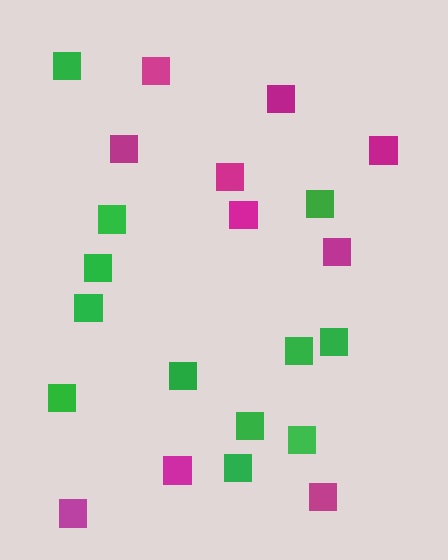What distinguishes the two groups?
There are 2 groups: one group of magenta squares (10) and one group of green squares (12).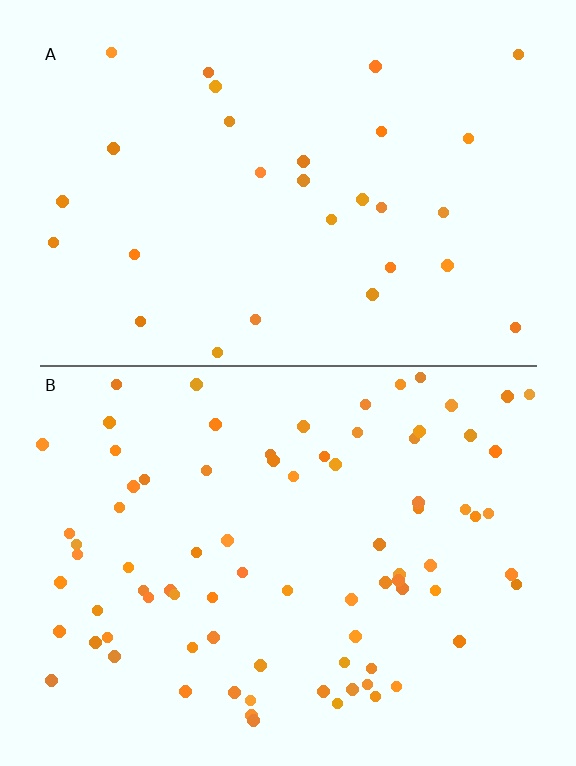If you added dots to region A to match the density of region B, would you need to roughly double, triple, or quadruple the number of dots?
Approximately triple.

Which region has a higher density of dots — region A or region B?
B (the bottom).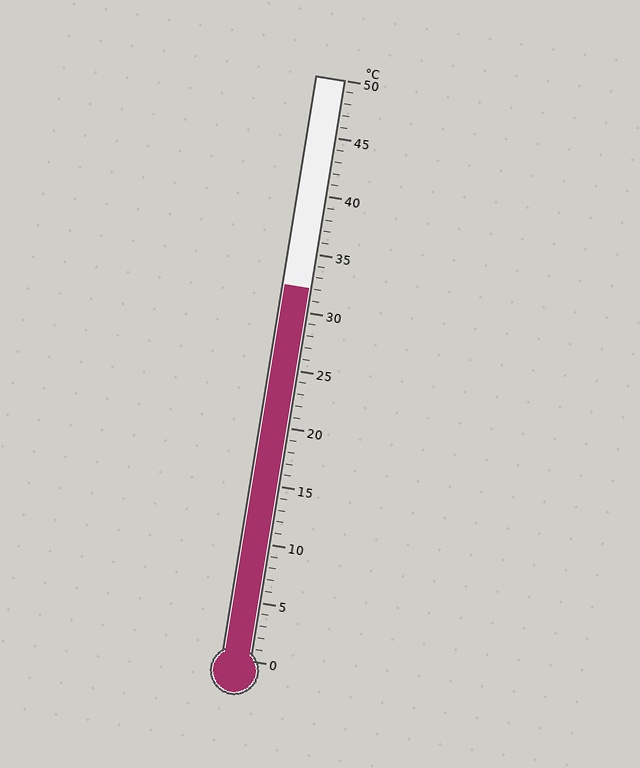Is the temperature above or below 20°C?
The temperature is above 20°C.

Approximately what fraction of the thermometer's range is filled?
The thermometer is filled to approximately 65% of its range.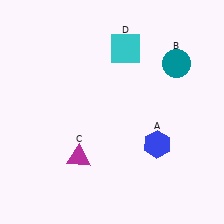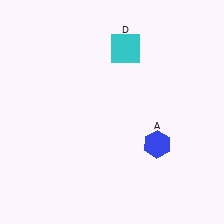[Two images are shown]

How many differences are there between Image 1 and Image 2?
There are 2 differences between the two images.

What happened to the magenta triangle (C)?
The magenta triangle (C) was removed in Image 2. It was in the bottom-left area of Image 1.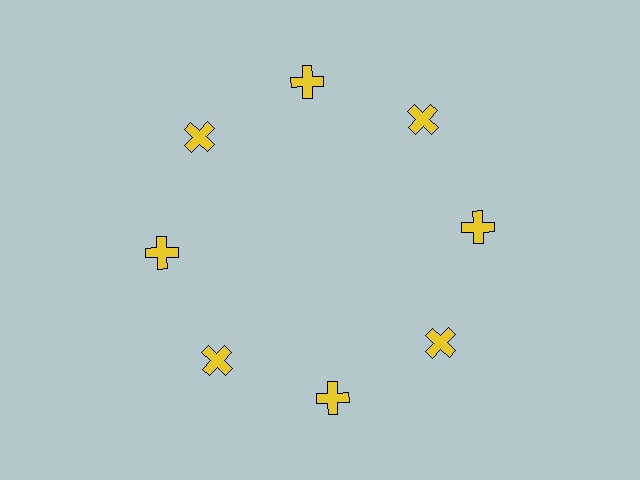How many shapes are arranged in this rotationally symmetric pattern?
There are 8 shapes, arranged in 8 groups of 1.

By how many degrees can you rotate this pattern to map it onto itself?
The pattern maps onto itself every 45 degrees of rotation.